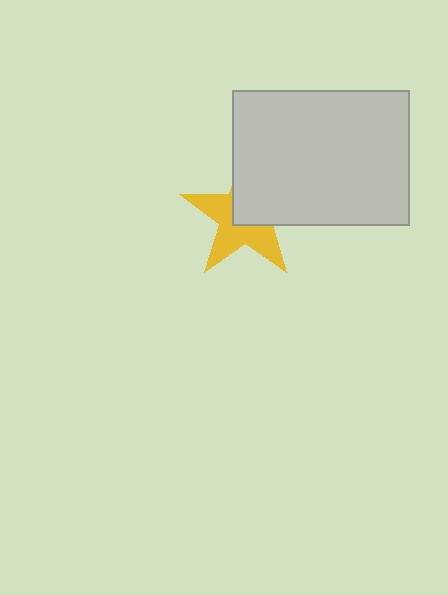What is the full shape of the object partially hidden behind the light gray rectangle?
The partially hidden object is a yellow star.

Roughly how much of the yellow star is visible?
About half of it is visible (roughly 53%).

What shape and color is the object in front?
The object in front is a light gray rectangle.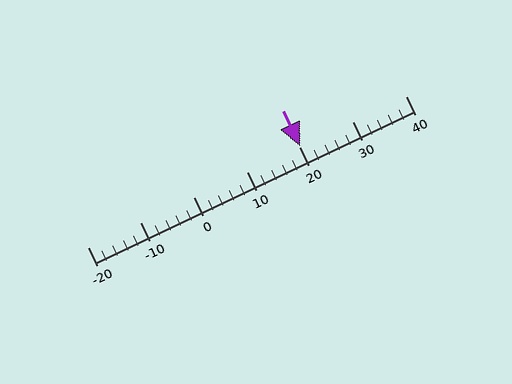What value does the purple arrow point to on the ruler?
The purple arrow points to approximately 20.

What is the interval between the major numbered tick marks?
The major tick marks are spaced 10 units apart.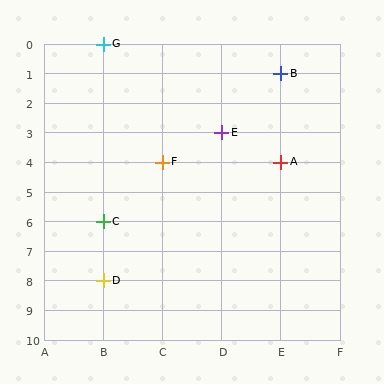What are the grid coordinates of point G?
Point G is at grid coordinates (B, 0).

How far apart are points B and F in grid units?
Points B and F are 2 columns and 3 rows apart (about 3.6 grid units diagonally).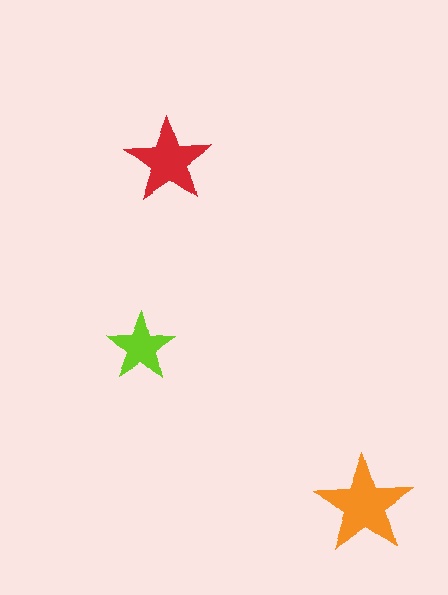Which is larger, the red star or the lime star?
The red one.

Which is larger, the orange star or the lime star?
The orange one.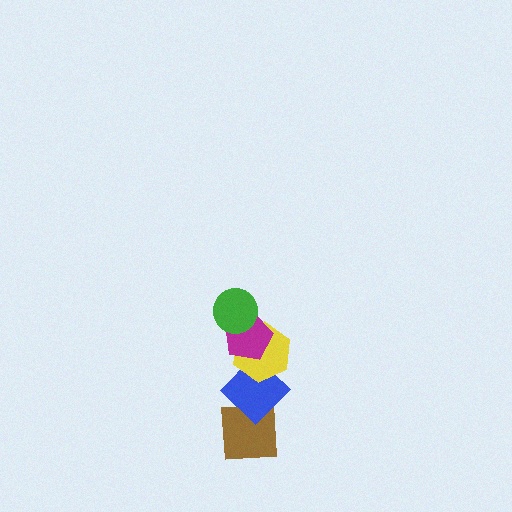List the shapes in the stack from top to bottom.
From top to bottom: the green circle, the magenta pentagon, the yellow hexagon, the blue diamond, the brown square.